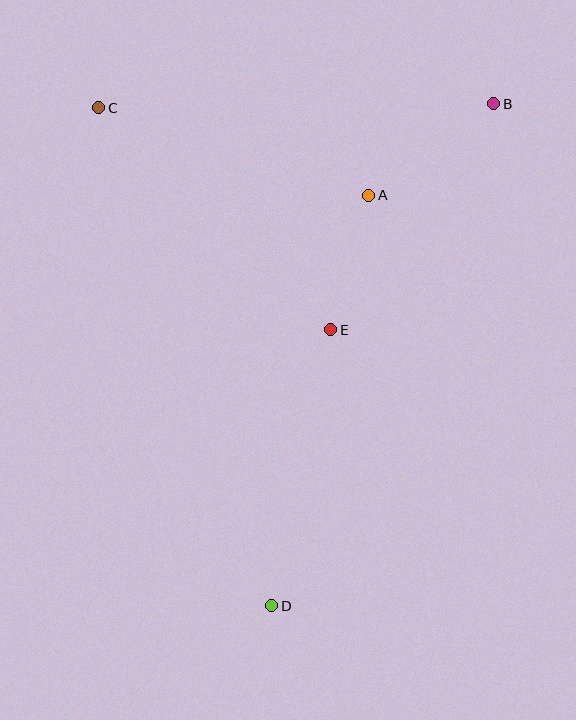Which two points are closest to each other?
Points A and E are closest to each other.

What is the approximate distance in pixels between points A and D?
The distance between A and D is approximately 422 pixels.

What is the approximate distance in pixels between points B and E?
The distance between B and E is approximately 278 pixels.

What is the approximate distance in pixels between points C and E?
The distance between C and E is approximately 321 pixels.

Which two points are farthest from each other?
Points B and D are farthest from each other.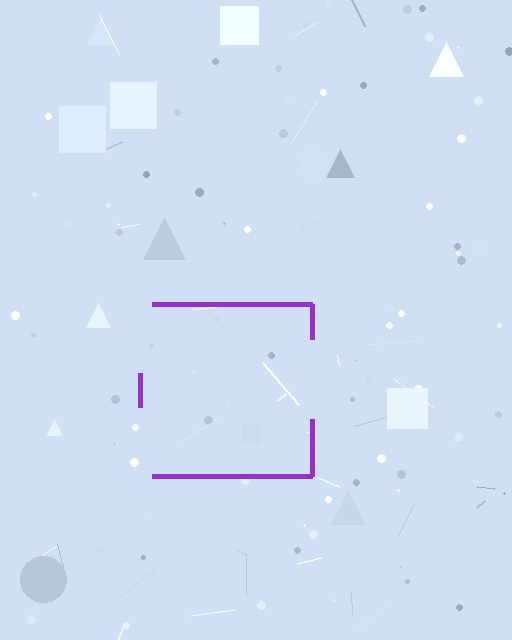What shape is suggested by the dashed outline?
The dashed outline suggests a square.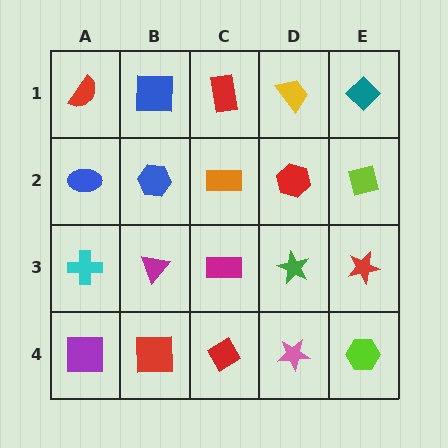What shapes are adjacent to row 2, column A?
A red semicircle (row 1, column A), a cyan cross (row 3, column A), a blue hexagon (row 2, column B).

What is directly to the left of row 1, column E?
A yellow trapezoid.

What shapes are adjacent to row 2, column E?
A teal diamond (row 1, column E), a red star (row 3, column E), a red hexagon (row 2, column D).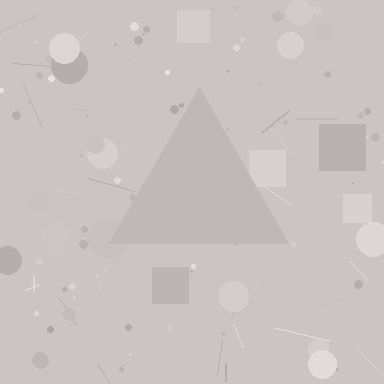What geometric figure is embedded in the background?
A triangle is embedded in the background.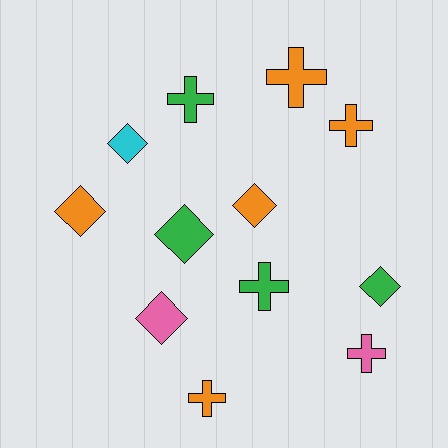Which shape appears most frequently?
Diamond, with 6 objects.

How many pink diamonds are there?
There is 1 pink diamond.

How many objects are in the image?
There are 12 objects.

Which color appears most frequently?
Orange, with 5 objects.